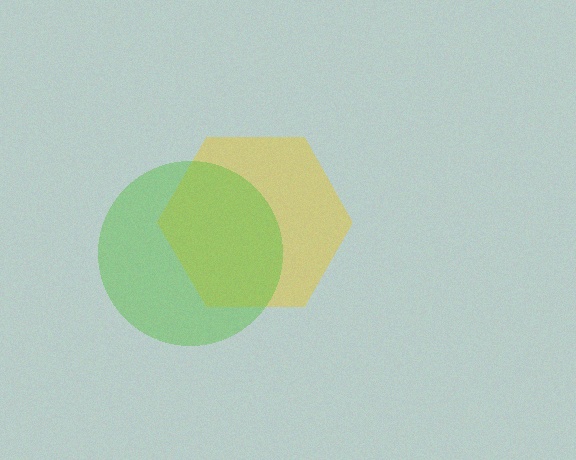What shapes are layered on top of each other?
The layered shapes are: a yellow hexagon, a lime circle.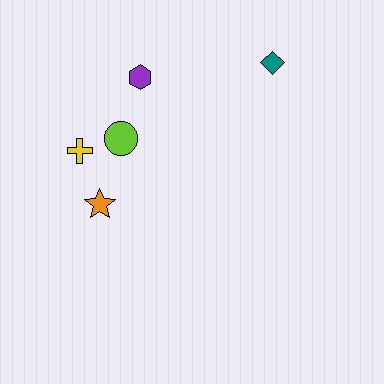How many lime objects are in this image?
There is 1 lime object.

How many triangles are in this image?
There are no triangles.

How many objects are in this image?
There are 5 objects.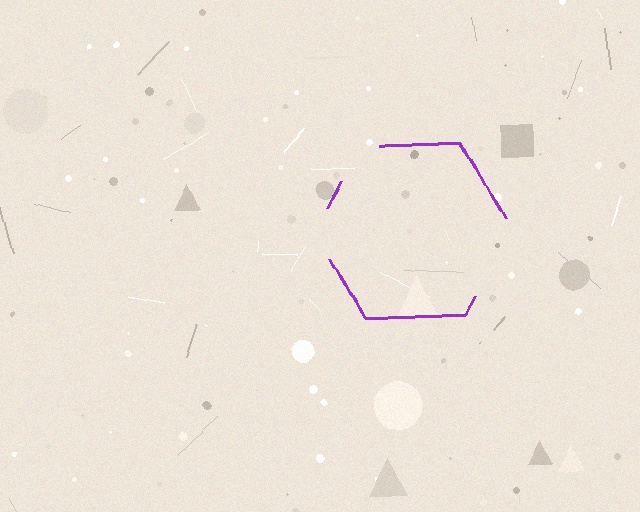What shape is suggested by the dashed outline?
The dashed outline suggests a hexagon.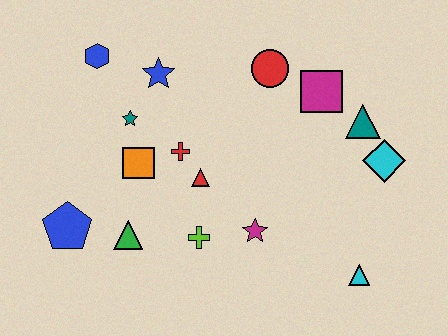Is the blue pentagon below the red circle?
Yes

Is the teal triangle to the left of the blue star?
No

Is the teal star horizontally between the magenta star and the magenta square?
No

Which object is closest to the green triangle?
The blue pentagon is closest to the green triangle.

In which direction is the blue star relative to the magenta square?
The blue star is to the left of the magenta square.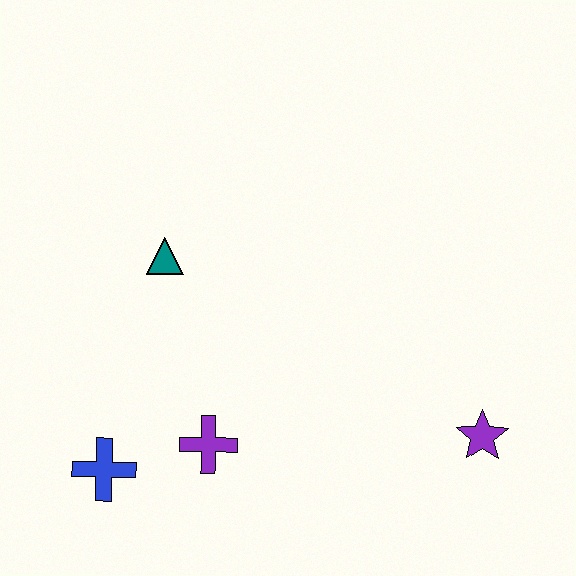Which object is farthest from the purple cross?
The purple star is farthest from the purple cross.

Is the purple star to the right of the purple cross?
Yes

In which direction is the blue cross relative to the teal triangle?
The blue cross is below the teal triangle.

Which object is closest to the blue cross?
The purple cross is closest to the blue cross.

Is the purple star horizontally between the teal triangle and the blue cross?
No